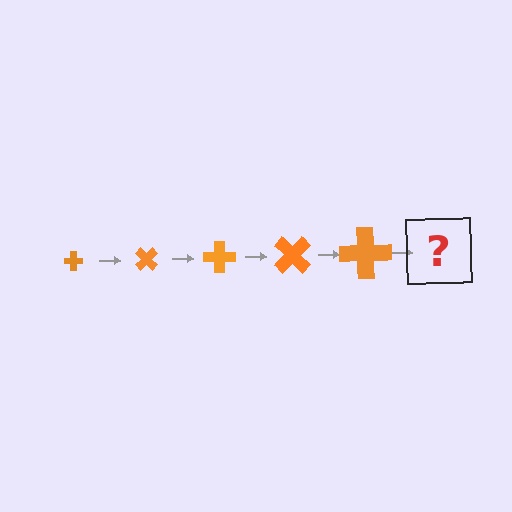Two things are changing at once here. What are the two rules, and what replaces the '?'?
The two rules are that the cross grows larger each step and it rotates 45 degrees each step. The '?' should be a cross, larger than the previous one and rotated 225 degrees from the start.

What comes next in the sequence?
The next element should be a cross, larger than the previous one and rotated 225 degrees from the start.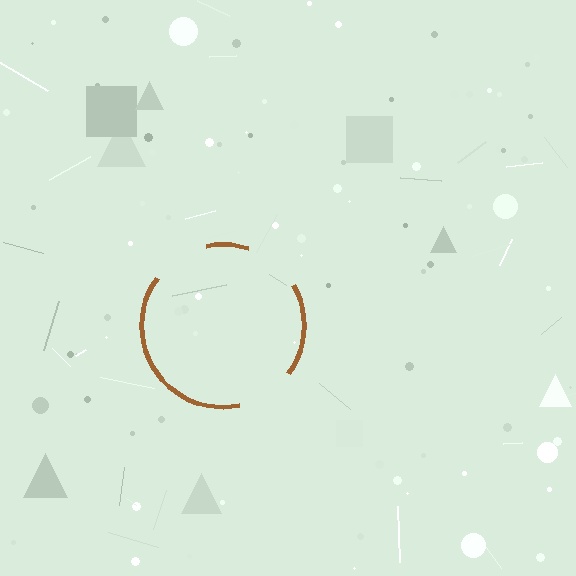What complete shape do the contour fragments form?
The contour fragments form a circle.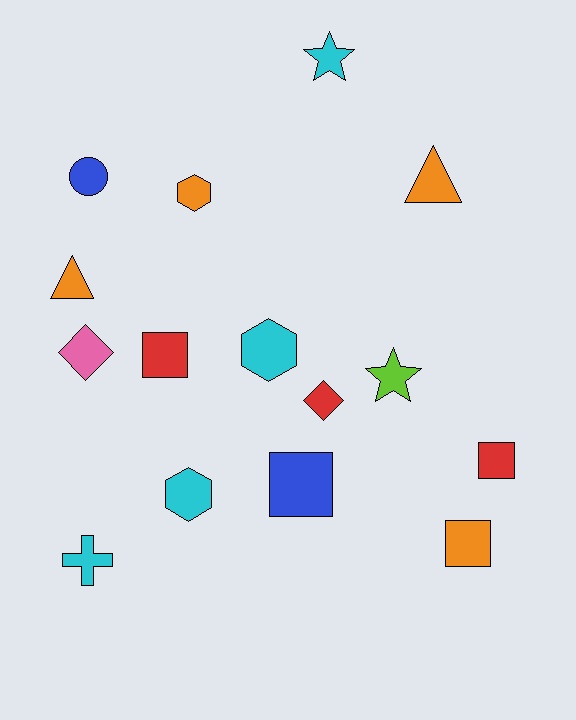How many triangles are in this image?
There are 2 triangles.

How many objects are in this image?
There are 15 objects.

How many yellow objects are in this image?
There are no yellow objects.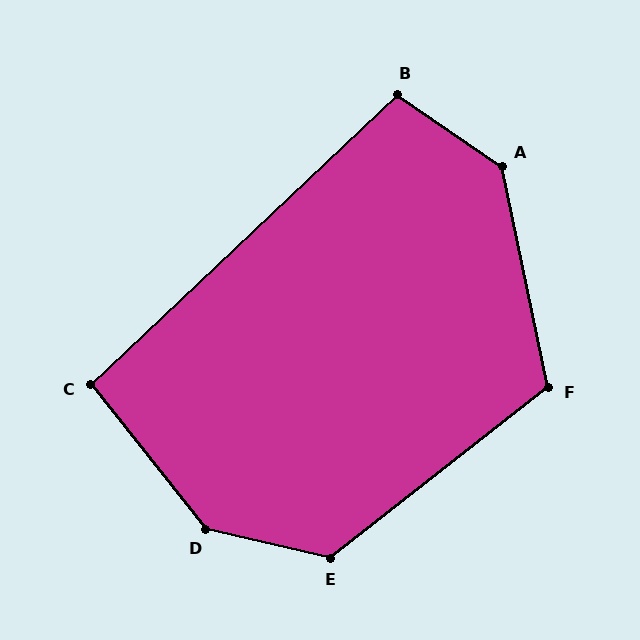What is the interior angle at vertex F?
Approximately 116 degrees (obtuse).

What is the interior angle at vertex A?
Approximately 136 degrees (obtuse).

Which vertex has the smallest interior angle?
C, at approximately 95 degrees.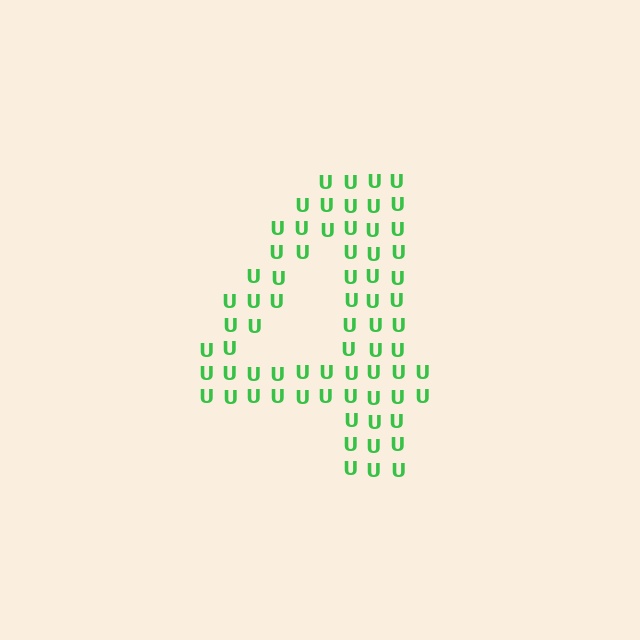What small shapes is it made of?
It is made of small letter U's.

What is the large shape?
The large shape is the digit 4.